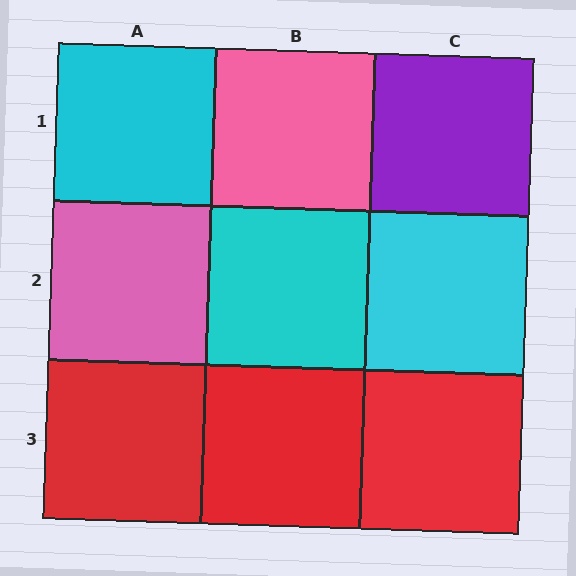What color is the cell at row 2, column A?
Pink.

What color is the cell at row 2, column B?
Cyan.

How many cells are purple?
1 cell is purple.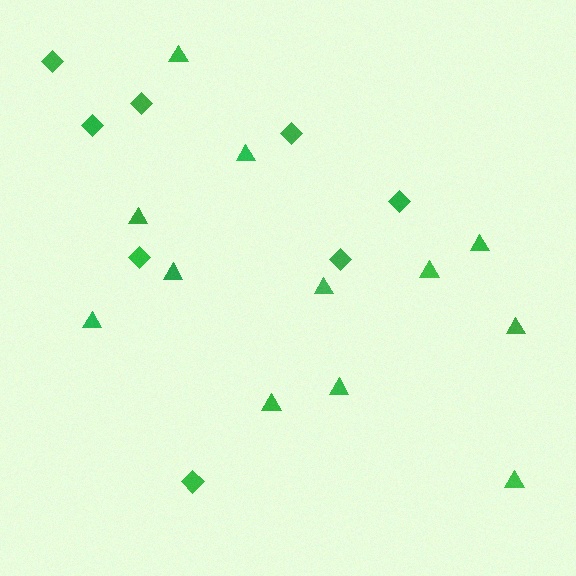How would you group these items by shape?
There are 2 groups: one group of diamonds (8) and one group of triangles (12).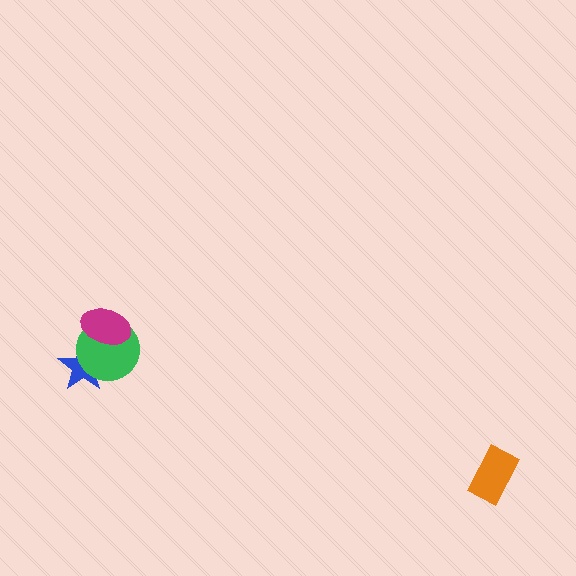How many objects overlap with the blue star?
2 objects overlap with the blue star.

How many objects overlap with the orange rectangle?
0 objects overlap with the orange rectangle.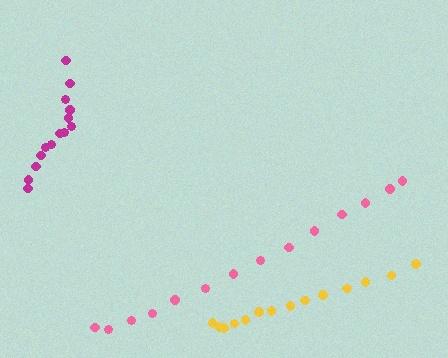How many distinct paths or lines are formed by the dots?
There are 3 distinct paths.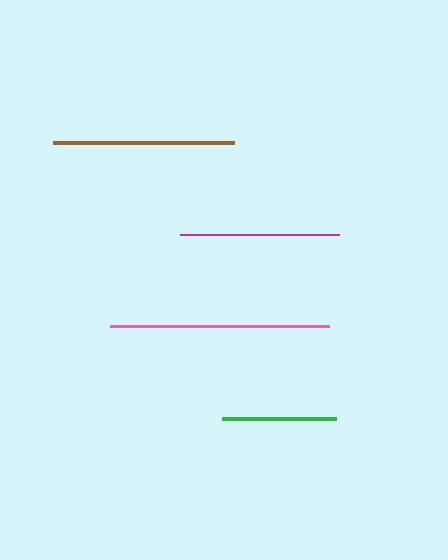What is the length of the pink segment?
The pink segment is approximately 219 pixels long.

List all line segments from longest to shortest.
From longest to shortest: pink, brown, magenta, green.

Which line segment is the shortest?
The green line is the shortest at approximately 114 pixels.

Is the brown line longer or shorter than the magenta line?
The brown line is longer than the magenta line.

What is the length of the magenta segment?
The magenta segment is approximately 159 pixels long.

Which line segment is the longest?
The pink line is the longest at approximately 219 pixels.